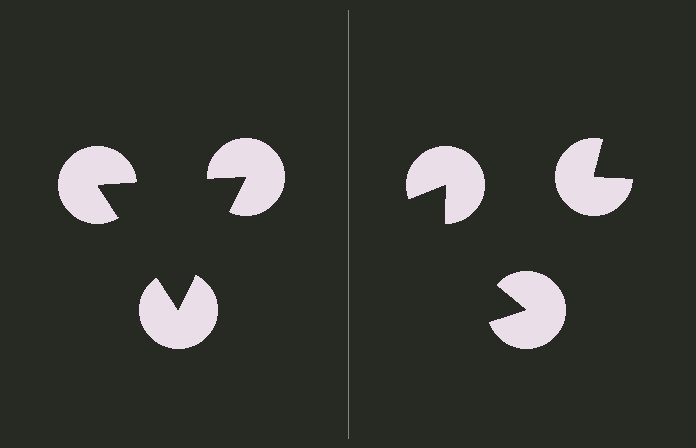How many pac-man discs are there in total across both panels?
6 — 3 on each side.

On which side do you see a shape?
An illusory triangle appears on the left side. On the right side the wedge cuts are rotated, so no coherent shape forms.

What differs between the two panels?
The pac-man discs are positioned identically on both sides; only the wedge orientations differ. On the left they align to a triangle; on the right they are misaligned.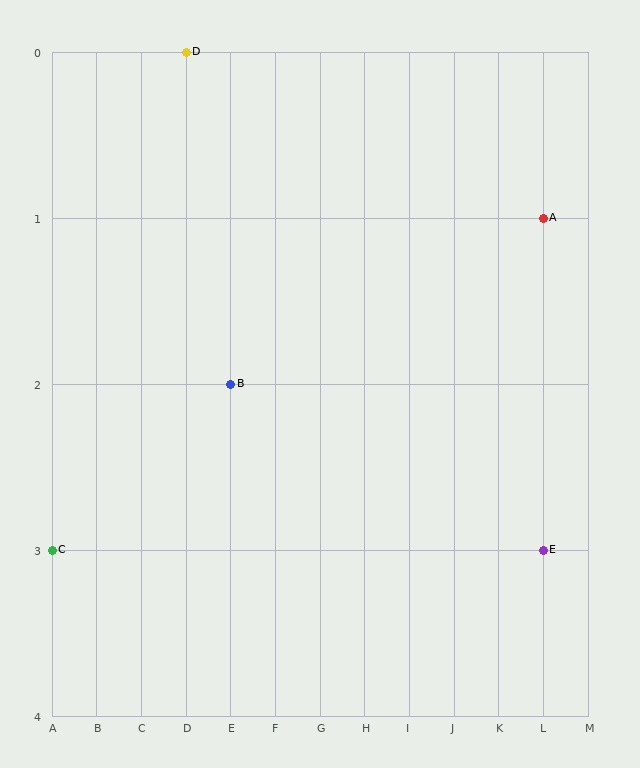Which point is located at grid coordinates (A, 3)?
Point C is at (A, 3).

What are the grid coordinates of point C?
Point C is at grid coordinates (A, 3).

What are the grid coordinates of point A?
Point A is at grid coordinates (L, 1).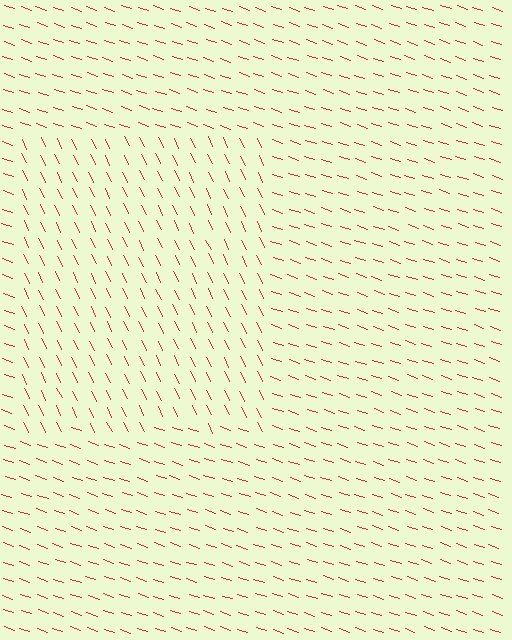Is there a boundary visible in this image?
Yes, there is a texture boundary formed by a change in line orientation.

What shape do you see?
I see a rectangle.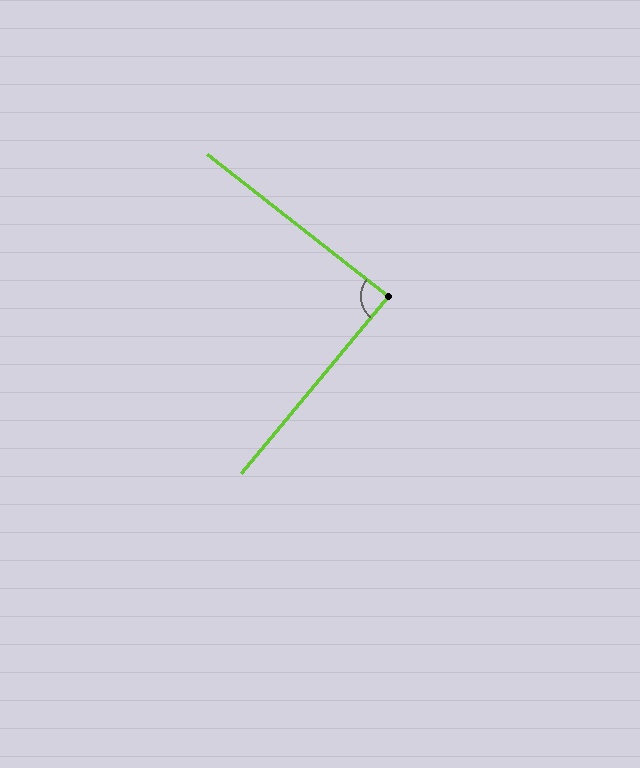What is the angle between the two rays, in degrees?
Approximately 88 degrees.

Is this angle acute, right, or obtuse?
It is approximately a right angle.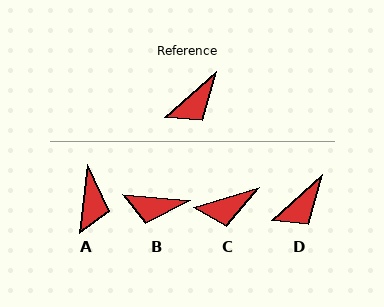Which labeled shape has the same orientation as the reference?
D.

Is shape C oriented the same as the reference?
No, it is off by about 25 degrees.